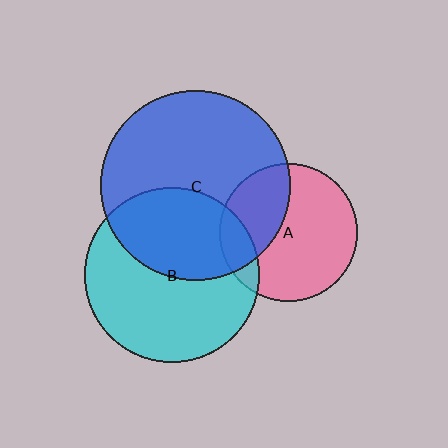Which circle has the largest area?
Circle C (blue).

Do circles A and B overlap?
Yes.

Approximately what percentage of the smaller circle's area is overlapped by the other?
Approximately 15%.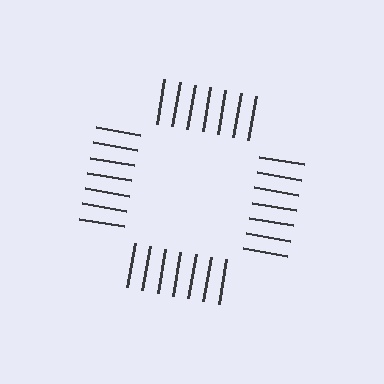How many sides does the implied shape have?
4 sides — the line-ends trace a square.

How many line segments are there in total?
28 — 7 along each of the 4 edges.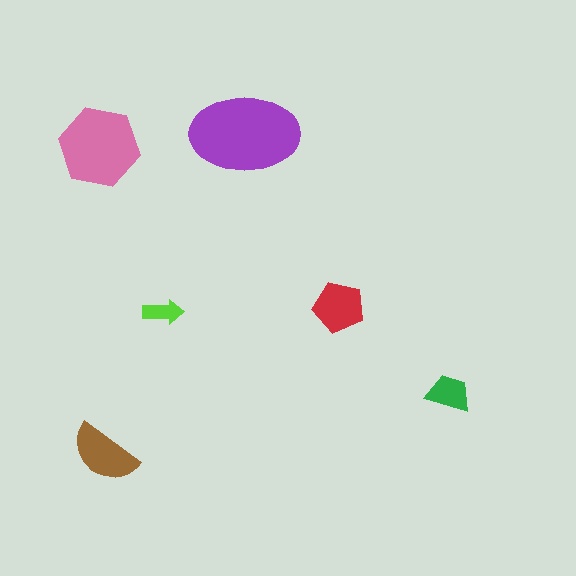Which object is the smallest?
The lime arrow.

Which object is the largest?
The purple ellipse.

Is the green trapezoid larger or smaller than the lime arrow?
Larger.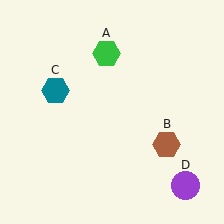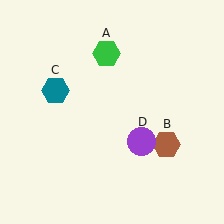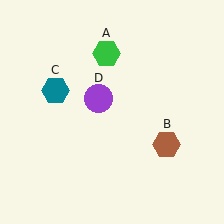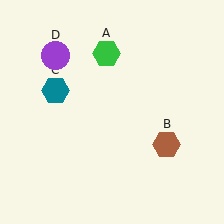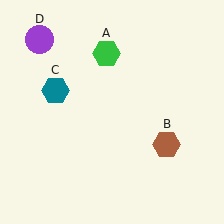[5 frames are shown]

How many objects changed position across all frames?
1 object changed position: purple circle (object D).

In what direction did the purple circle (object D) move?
The purple circle (object D) moved up and to the left.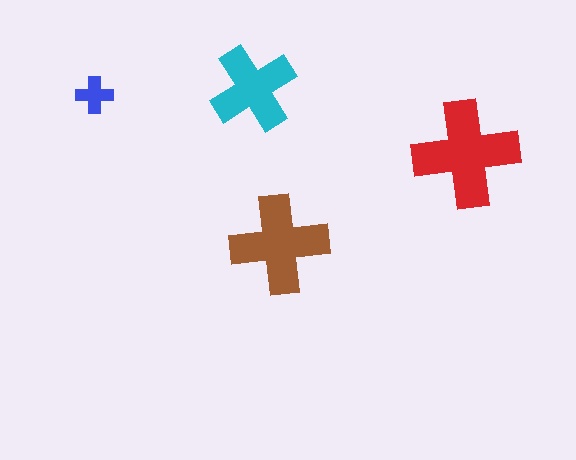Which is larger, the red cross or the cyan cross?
The red one.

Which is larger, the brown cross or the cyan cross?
The brown one.